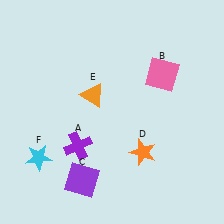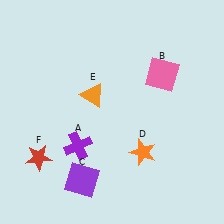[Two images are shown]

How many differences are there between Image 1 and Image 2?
There is 1 difference between the two images.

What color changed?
The star (F) changed from cyan in Image 1 to red in Image 2.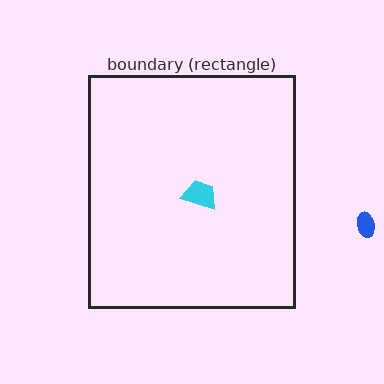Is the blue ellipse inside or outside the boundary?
Outside.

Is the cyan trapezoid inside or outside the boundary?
Inside.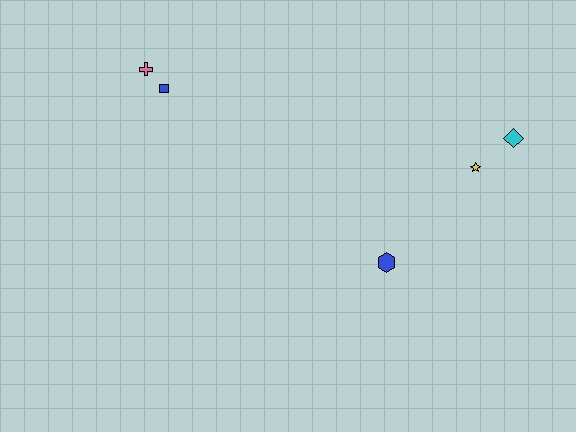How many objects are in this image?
There are 5 objects.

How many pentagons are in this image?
There are no pentagons.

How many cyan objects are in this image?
There is 1 cyan object.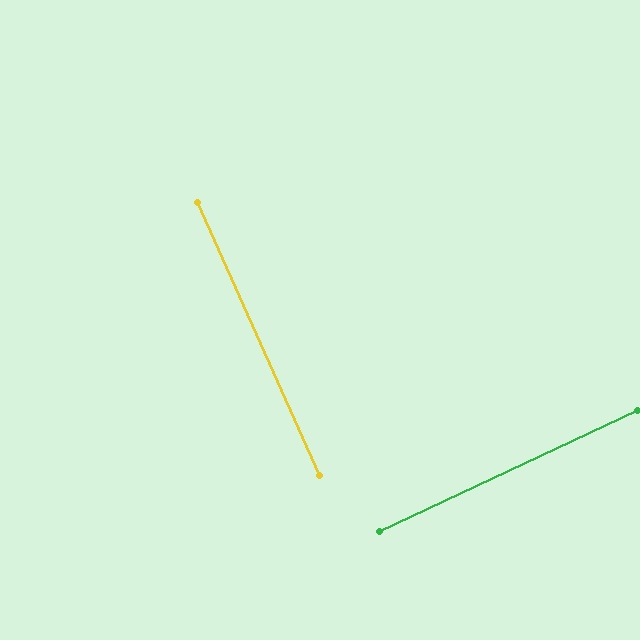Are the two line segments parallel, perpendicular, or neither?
Perpendicular — they meet at approximately 89°.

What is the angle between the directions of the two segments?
Approximately 89 degrees.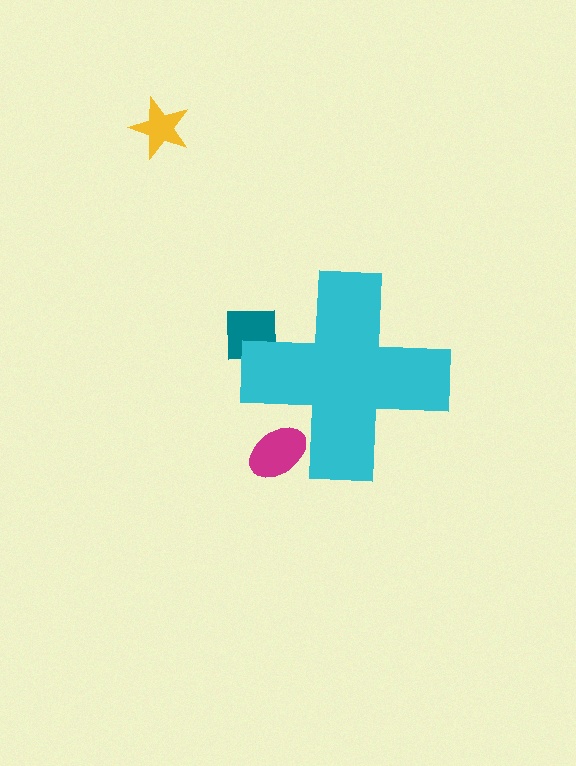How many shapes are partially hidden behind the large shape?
2 shapes are partially hidden.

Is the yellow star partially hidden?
No, the yellow star is fully visible.